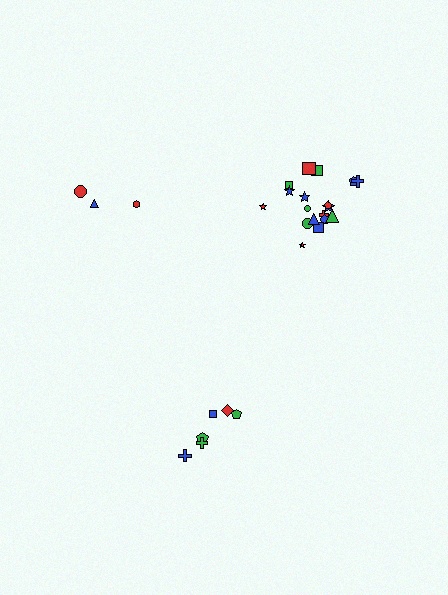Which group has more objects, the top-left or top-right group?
The top-right group.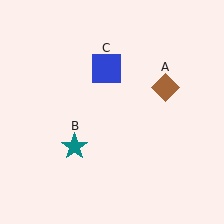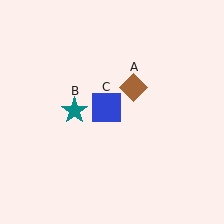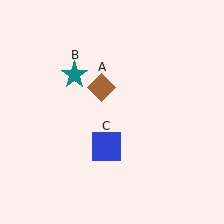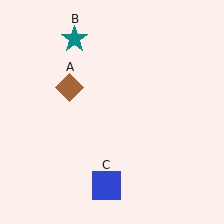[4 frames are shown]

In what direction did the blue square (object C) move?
The blue square (object C) moved down.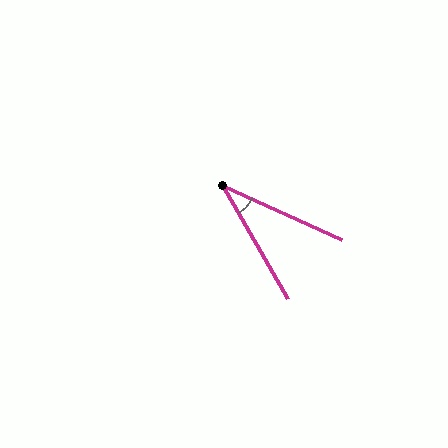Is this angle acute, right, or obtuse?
It is acute.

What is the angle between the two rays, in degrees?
Approximately 35 degrees.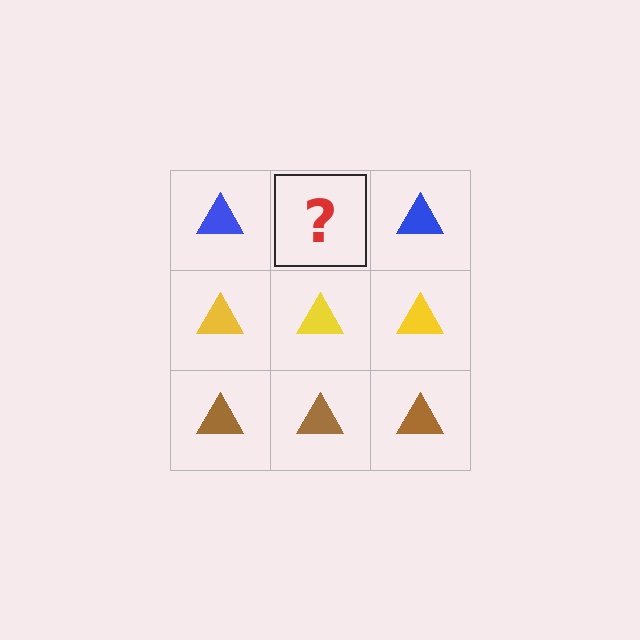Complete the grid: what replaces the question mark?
The question mark should be replaced with a blue triangle.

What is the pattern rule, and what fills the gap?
The rule is that each row has a consistent color. The gap should be filled with a blue triangle.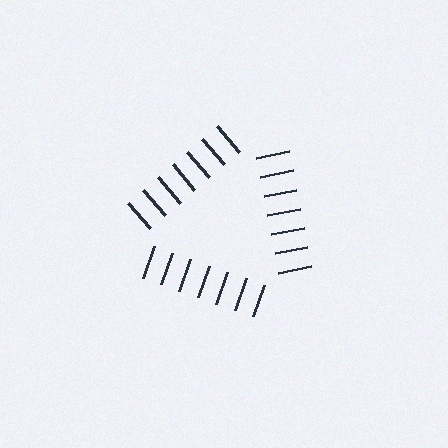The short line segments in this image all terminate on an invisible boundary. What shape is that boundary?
An illusory triangle — the line segments terminate on its edges but no continuous stroke is drawn.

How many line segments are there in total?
21 — 7 along each of the 3 edges.